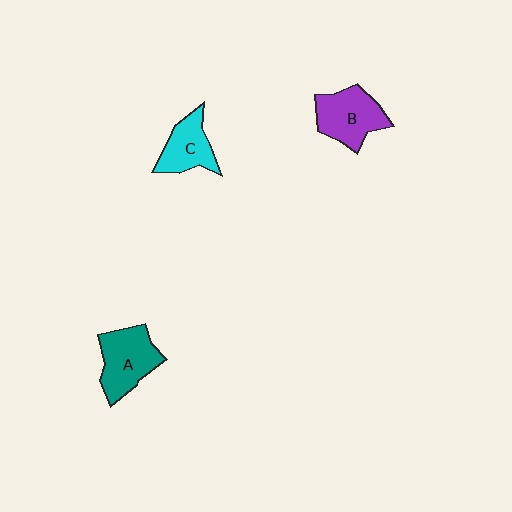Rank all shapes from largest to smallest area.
From largest to smallest: A (teal), B (purple), C (cyan).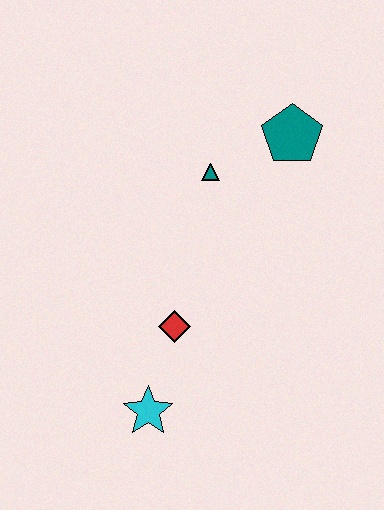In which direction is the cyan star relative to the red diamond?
The cyan star is below the red diamond.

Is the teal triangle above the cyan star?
Yes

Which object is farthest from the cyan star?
The teal pentagon is farthest from the cyan star.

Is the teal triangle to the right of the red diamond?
Yes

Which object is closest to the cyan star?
The red diamond is closest to the cyan star.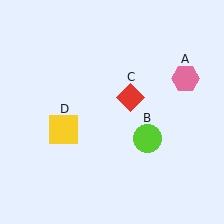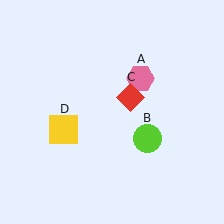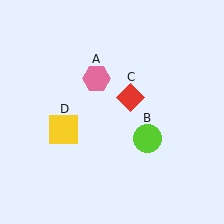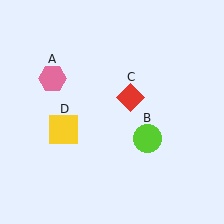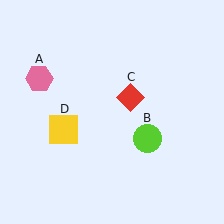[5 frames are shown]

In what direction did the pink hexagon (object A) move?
The pink hexagon (object A) moved left.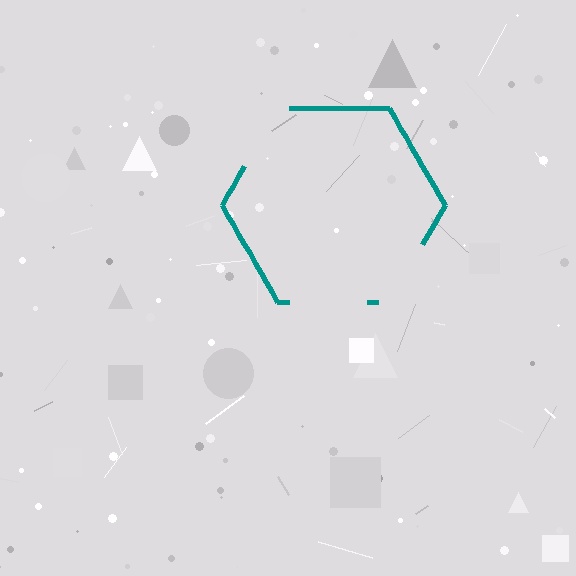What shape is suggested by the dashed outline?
The dashed outline suggests a hexagon.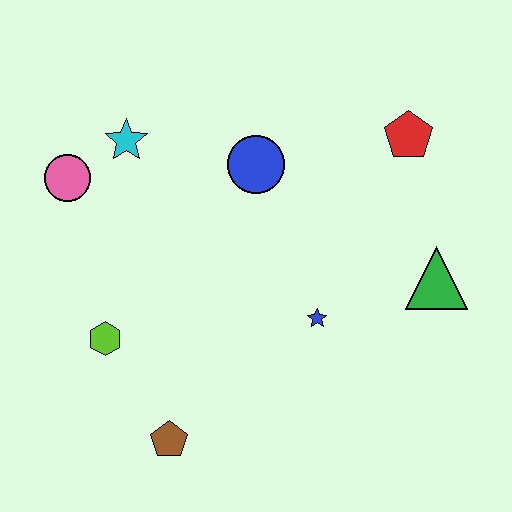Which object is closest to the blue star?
The green triangle is closest to the blue star.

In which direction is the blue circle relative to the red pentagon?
The blue circle is to the left of the red pentagon.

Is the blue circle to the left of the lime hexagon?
No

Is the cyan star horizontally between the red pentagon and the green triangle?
No